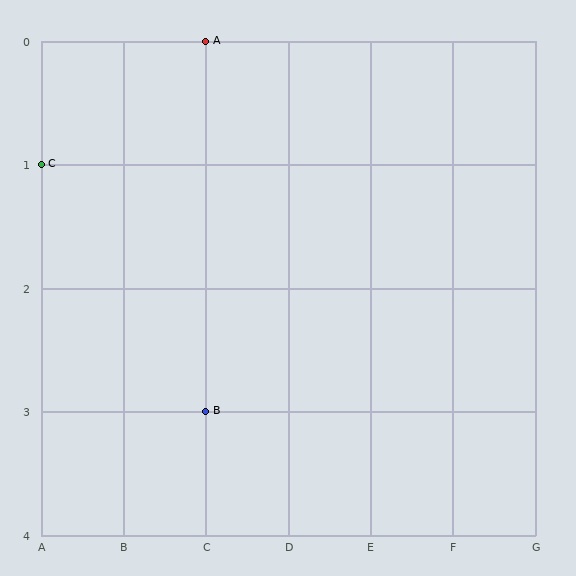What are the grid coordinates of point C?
Point C is at grid coordinates (A, 1).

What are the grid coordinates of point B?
Point B is at grid coordinates (C, 3).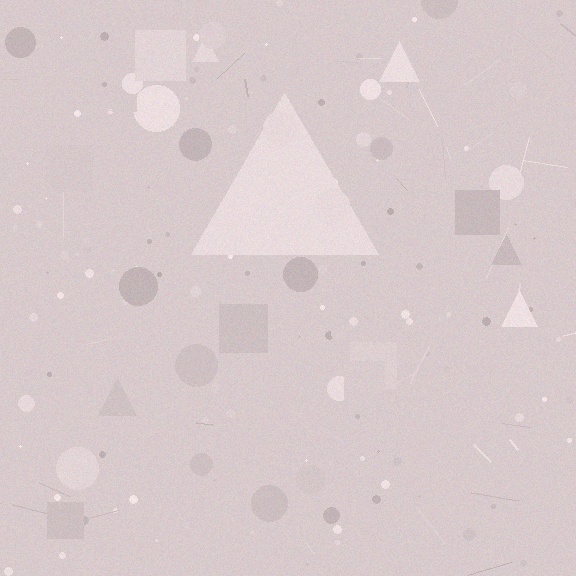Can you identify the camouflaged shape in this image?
The camouflaged shape is a triangle.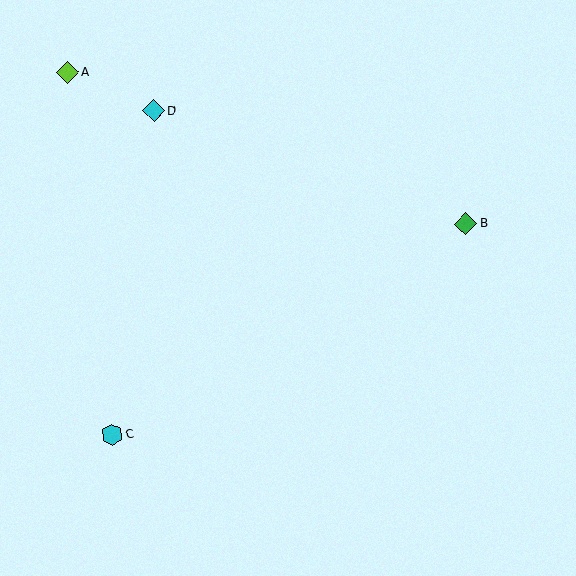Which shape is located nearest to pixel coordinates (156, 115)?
The cyan diamond (labeled D) at (154, 111) is nearest to that location.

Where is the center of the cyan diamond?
The center of the cyan diamond is at (154, 111).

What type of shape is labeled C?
Shape C is a cyan hexagon.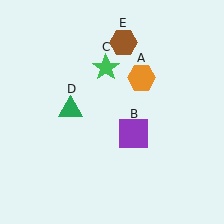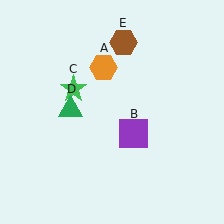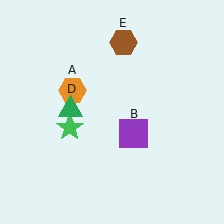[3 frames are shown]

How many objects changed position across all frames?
2 objects changed position: orange hexagon (object A), green star (object C).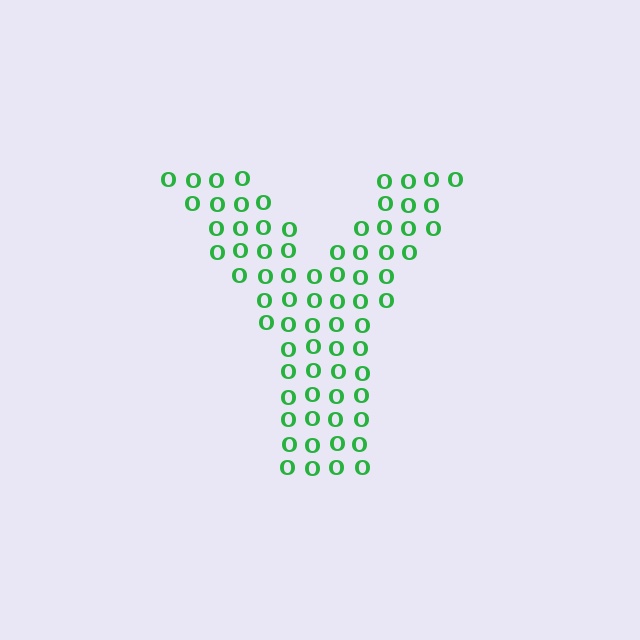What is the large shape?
The large shape is the letter Y.